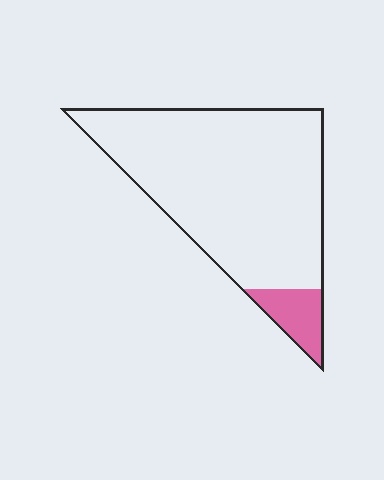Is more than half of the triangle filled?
No.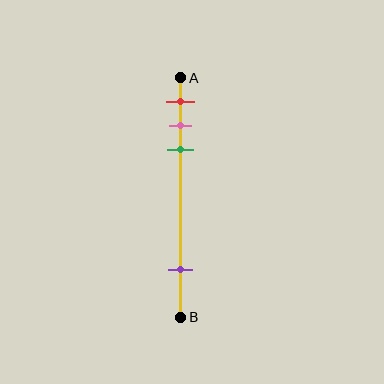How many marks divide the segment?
There are 4 marks dividing the segment.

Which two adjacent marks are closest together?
The pink and green marks are the closest adjacent pair.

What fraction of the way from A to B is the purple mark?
The purple mark is approximately 80% (0.8) of the way from A to B.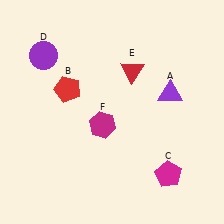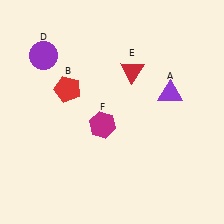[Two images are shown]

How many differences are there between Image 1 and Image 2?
There is 1 difference between the two images.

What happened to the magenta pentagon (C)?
The magenta pentagon (C) was removed in Image 2. It was in the bottom-right area of Image 1.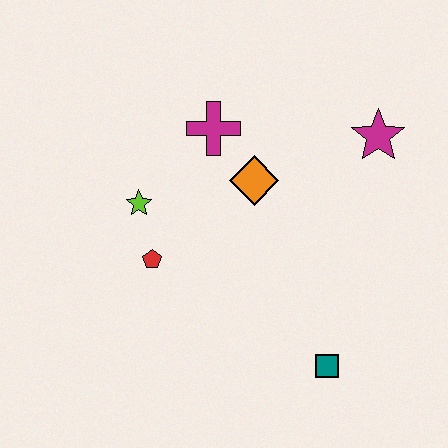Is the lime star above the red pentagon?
Yes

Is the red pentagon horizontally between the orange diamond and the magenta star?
No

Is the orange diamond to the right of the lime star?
Yes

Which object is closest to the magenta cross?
The orange diamond is closest to the magenta cross.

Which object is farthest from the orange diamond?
The teal square is farthest from the orange diamond.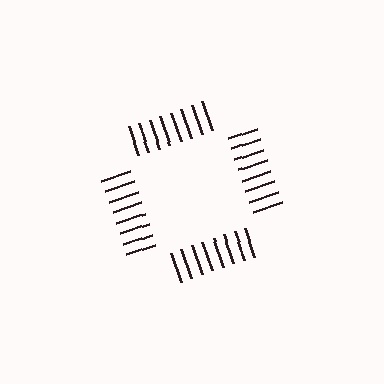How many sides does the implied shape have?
4 sides — the line-ends trace a square.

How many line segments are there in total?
32 — 8 along each of the 4 edges.